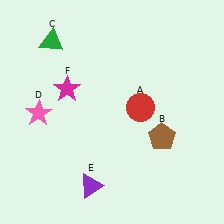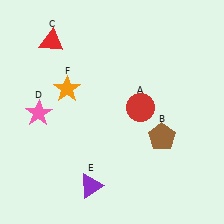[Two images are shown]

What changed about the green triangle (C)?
In Image 1, C is green. In Image 2, it changed to red.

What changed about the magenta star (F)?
In Image 1, F is magenta. In Image 2, it changed to orange.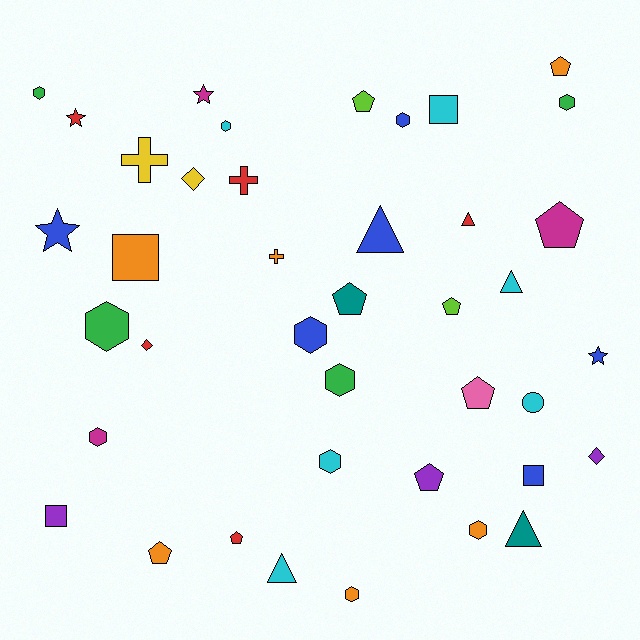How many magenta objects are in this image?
There are 3 magenta objects.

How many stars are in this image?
There are 4 stars.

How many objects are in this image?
There are 40 objects.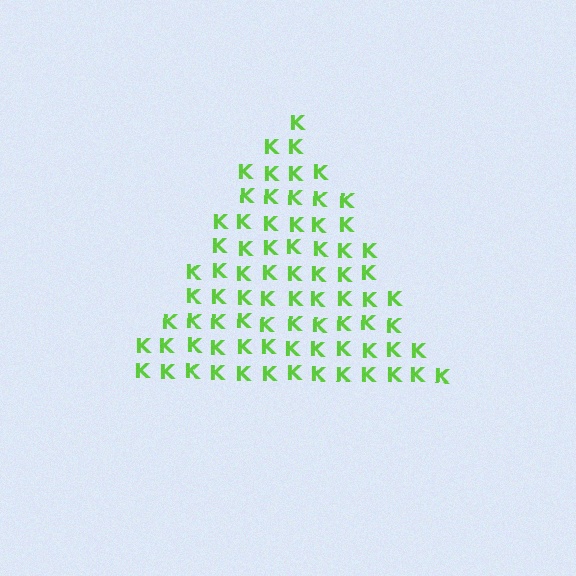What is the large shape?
The large shape is a triangle.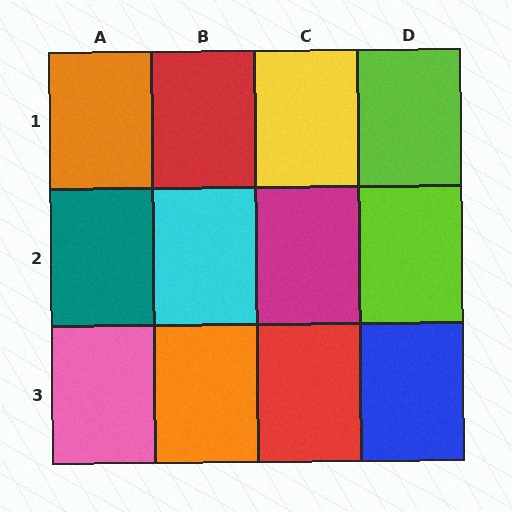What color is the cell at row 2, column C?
Magenta.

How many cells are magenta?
1 cell is magenta.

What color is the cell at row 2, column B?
Cyan.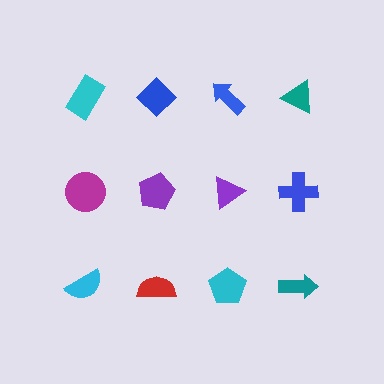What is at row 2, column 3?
A purple triangle.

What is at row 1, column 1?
A cyan rectangle.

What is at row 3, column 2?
A red semicircle.